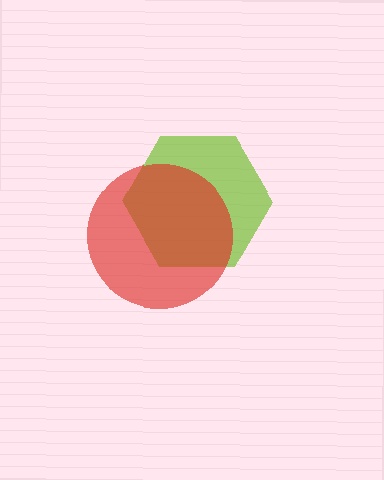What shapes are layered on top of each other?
The layered shapes are: a lime hexagon, a red circle.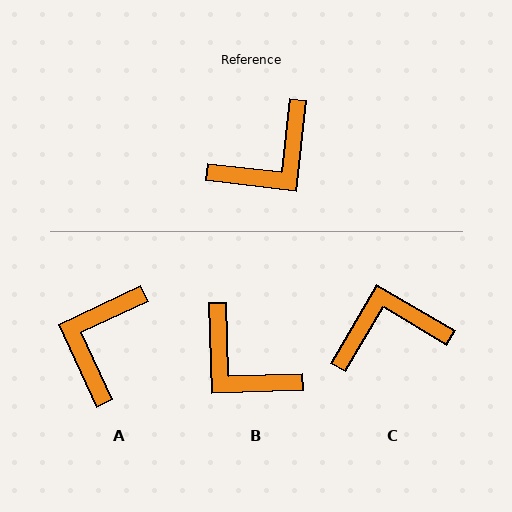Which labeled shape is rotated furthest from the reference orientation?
C, about 156 degrees away.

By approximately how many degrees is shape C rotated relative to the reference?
Approximately 156 degrees counter-clockwise.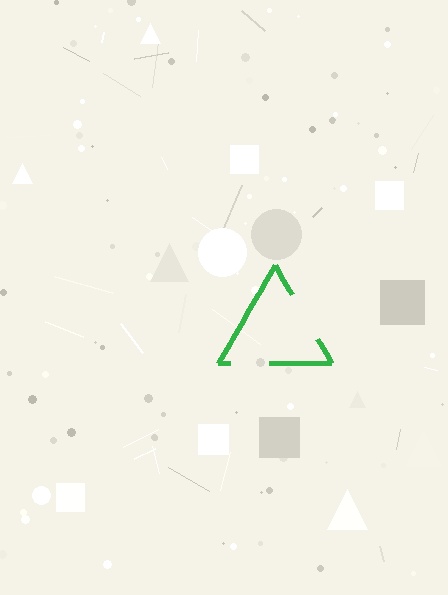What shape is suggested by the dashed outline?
The dashed outline suggests a triangle.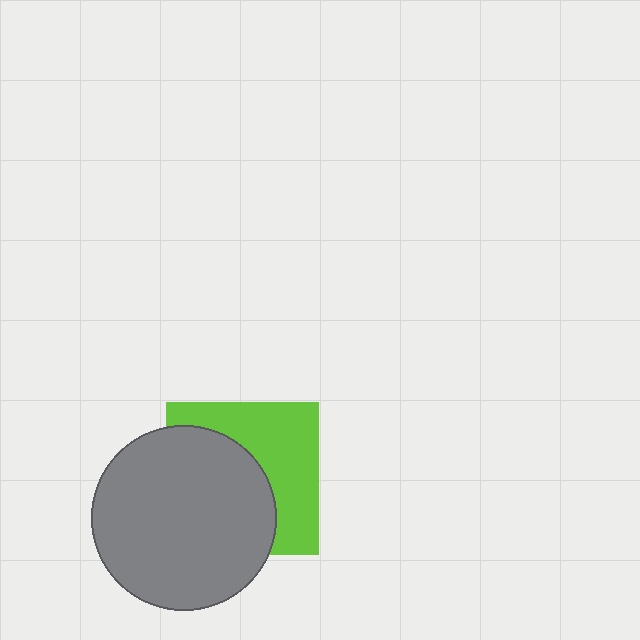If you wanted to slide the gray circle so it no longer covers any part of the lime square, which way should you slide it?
Slide it left — that is the most direct way to separate the two shapes.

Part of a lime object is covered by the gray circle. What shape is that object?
It is a square.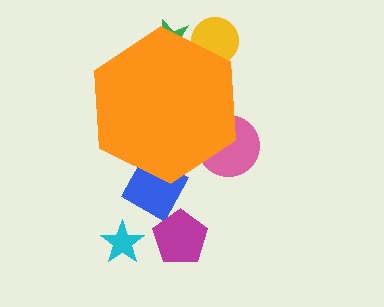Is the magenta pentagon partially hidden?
No, the magenta pentagon is fully visible.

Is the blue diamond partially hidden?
Yes, the blue diamond is partially hidden behind the orange hexagon.